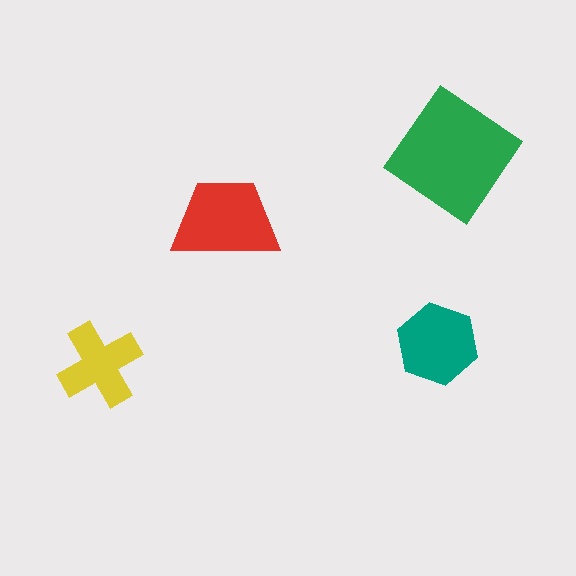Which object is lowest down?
The yellow cross is bottommost.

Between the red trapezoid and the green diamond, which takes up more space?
The green diamond.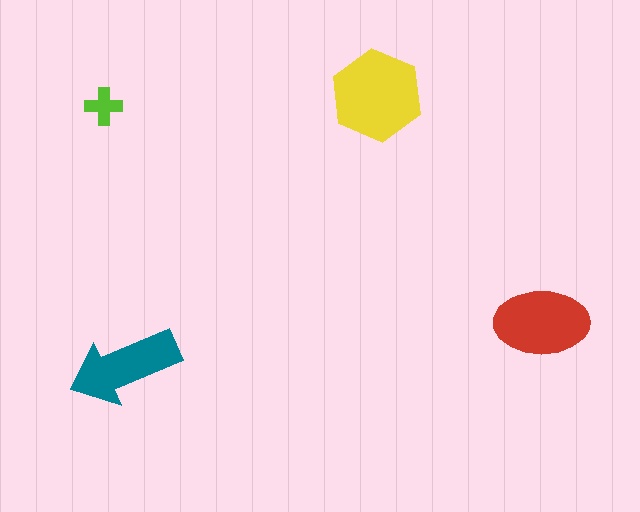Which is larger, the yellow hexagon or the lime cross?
The yellow hexagon.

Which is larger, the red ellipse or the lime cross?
The red ellipse.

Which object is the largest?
The yellow hexagon.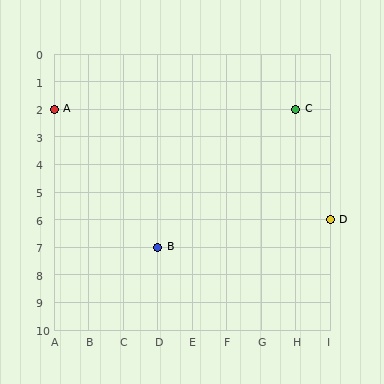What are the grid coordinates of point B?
Point B is at grid coordinates (D, 7).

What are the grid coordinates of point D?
Point D is at grid coordinates (I, 6).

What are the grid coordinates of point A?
Point A is at grid coordinates (A, 2).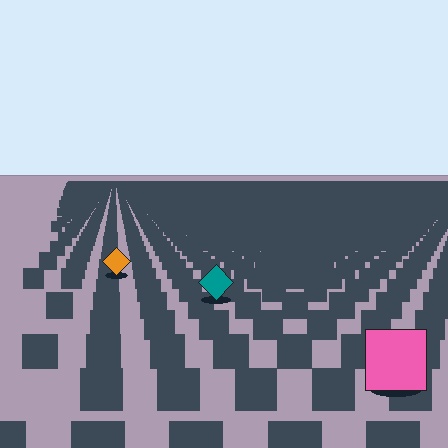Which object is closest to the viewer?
The pink square is closest. The texture marks near it are larger and more spread out.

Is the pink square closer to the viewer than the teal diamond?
Yes. The pink square is closer — you can tell from the texture gradient: the ground texture is coarser near it.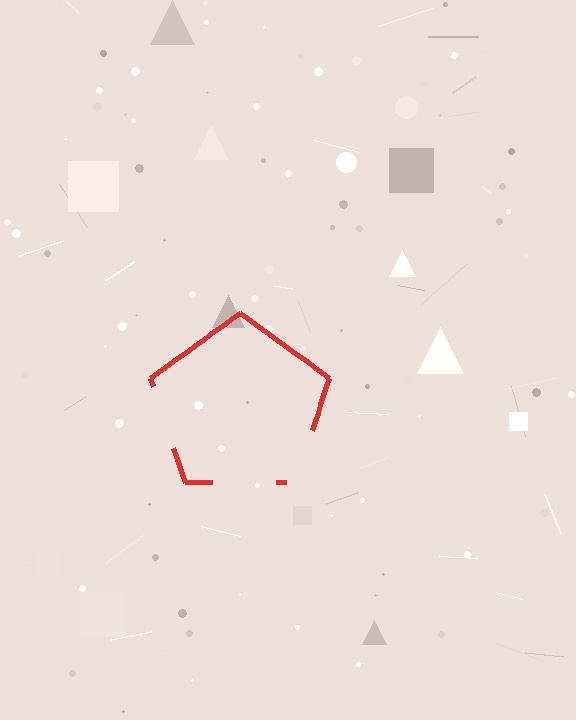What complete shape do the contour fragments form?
The contour fragments form a pentagon.